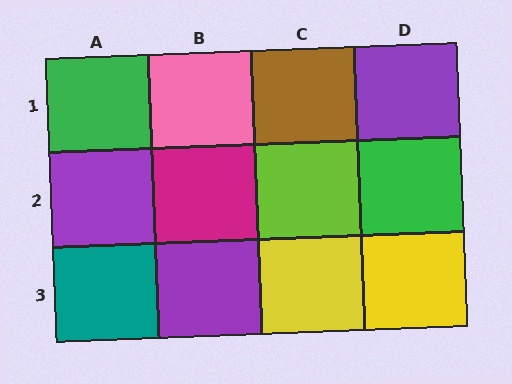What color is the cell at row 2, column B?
Magenta.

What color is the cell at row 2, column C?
Lime.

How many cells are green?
2 cells are green.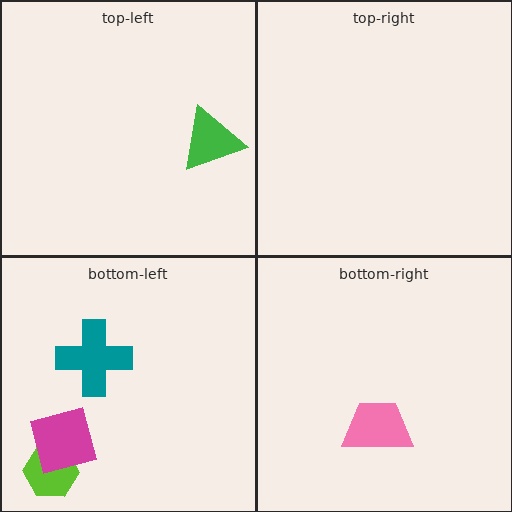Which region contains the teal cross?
The bottom-left region.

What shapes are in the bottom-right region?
The pink trapezoid.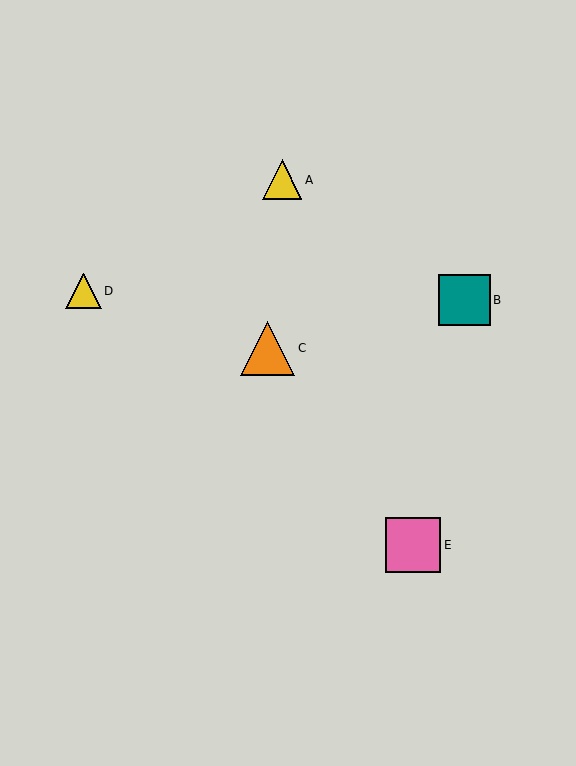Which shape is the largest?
The pink square (labeled E) is the largest.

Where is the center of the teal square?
The center of the teal square is at (464, 300).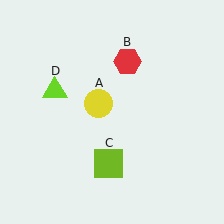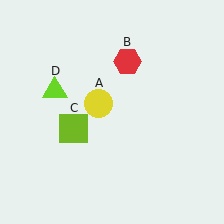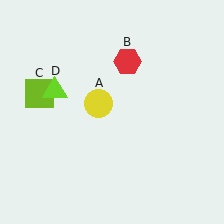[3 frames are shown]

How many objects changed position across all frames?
1 object changed position: lime square (object C).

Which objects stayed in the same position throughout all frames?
Yellow circle (object A) and red hexagon (object B) and lime triangle (object D) remained stationary.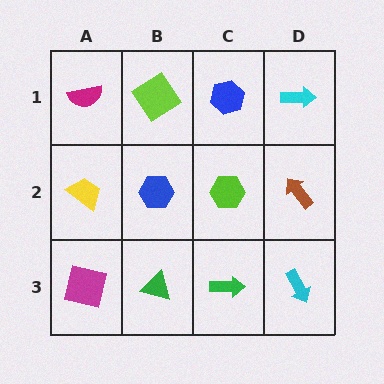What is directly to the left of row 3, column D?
A green arrow.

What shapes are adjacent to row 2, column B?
A lime diamond (row 1, column B), a green triangle (row 3, column B), a yellow trapezoid (row 2, column A), a lime hexagon (row 2, column C).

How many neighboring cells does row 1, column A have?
2.